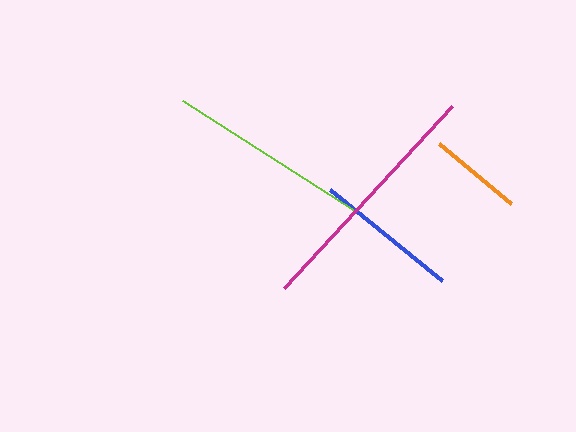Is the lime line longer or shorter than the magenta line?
The magenta line is longer than the lime line.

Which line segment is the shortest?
The orange line is the shortest at approximately 93 pixels.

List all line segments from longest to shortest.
From longest to shortest: magenta, lime, blue, orange.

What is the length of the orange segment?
The orange segment is approximately 93 pixels long.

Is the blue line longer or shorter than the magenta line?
The magenta line is longer than the blue line.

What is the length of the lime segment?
The lime segment is approximately 204 pixels long.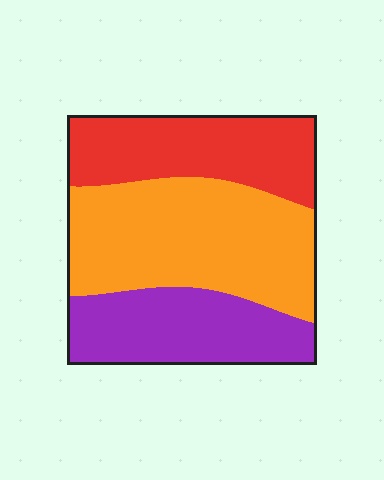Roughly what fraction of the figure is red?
Red covers around 30% of the figure.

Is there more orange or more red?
Orange.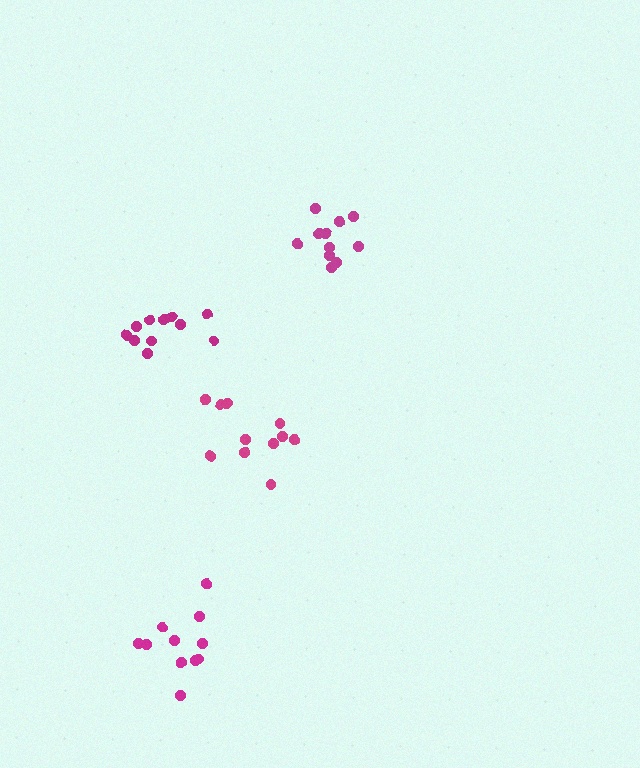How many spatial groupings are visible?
There are 4 spatial groupings.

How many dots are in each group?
Group 1: 11 dots, Group 2: 11 dots, Group 3: 11 dots, Group 4: 11 dots (44 total).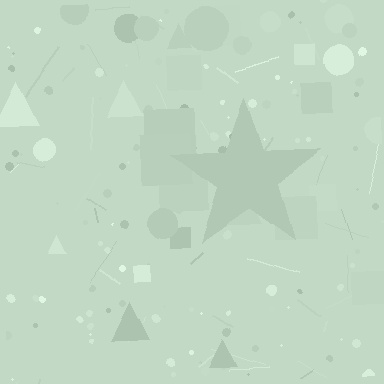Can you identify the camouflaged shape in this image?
The camouflaged shape is a star.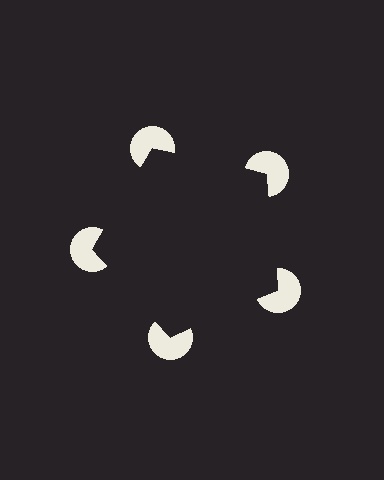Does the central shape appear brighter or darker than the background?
It typically appears slightly darker than the background, even though no actual brightness change is drawn.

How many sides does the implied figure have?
5 sides.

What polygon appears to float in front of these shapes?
An illusory pentagon — its edges are inferred from the aligned wedge cuts in the pac-man discs, not physically drawn.